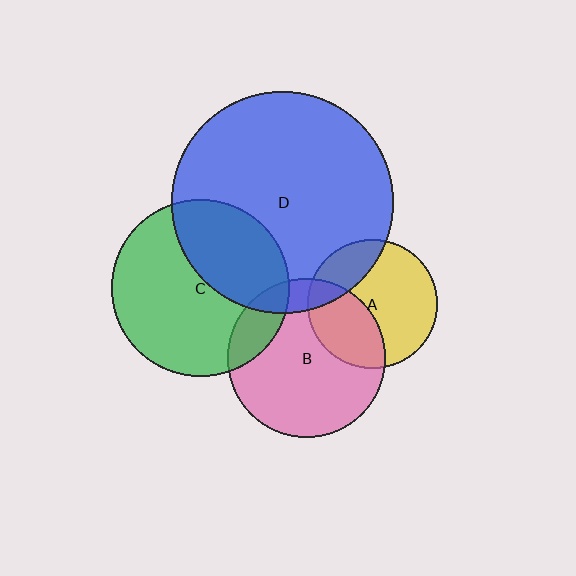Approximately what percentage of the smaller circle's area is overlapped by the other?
Approximately 20%.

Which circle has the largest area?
Circle D (blue).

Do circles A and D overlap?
Yes.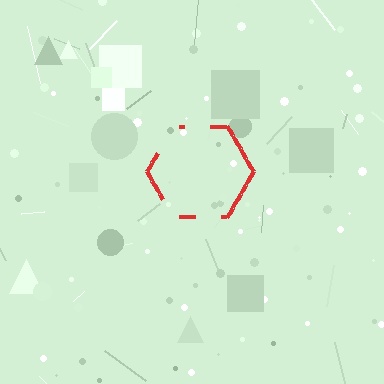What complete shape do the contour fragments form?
The contour fragments form a hexagon.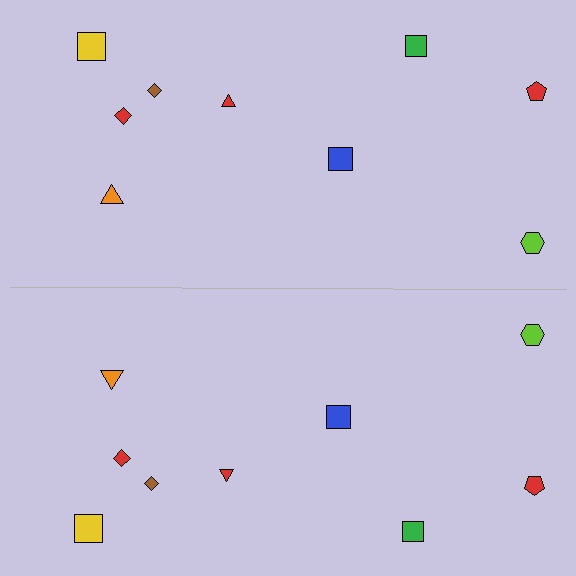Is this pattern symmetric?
Yes, this pattern has bilateral (reflection) symmetry.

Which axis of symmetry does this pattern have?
The pattern has a horizontal axis of symmetry running through the center of the image.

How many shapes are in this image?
There are 18 shapes in this image.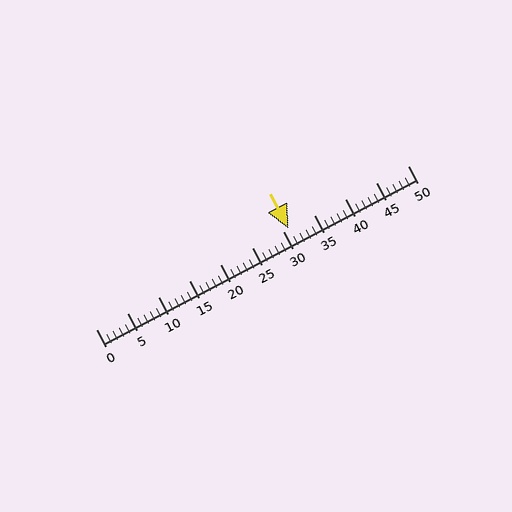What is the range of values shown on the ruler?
The ruler shows values from 0 to 50.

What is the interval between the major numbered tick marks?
The major tick marks are spaced 5 units apart.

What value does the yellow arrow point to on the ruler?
The yellow arrow points to approximately 31.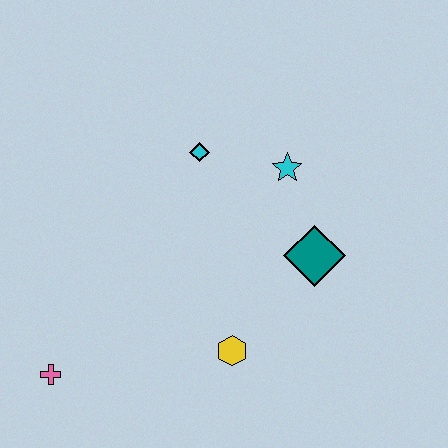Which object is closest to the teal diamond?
The cyan star is closest to the teal diamond.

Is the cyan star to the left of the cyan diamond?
No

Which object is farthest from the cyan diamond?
The pink cross is farthest from the cyan diamond.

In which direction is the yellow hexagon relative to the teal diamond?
The yellow hexagon is below the teal diamond.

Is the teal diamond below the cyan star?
Yes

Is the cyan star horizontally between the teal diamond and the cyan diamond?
Yes